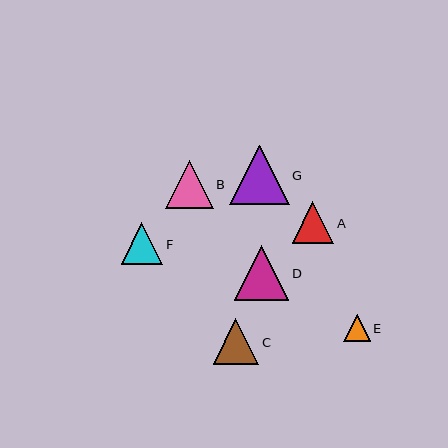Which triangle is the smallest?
Triangle E is the smallest with a size of approximately 27 pixels.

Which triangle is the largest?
Triangle G is the largest with a size of approximately 59 pixels.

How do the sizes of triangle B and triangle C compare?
Triangle B and triangle C are approximately the same size.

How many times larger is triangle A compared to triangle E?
Triangle A is approximately 1.5 times the size of triangle E.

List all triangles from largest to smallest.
From largest to smallest: G, D, B, C, F, A, E.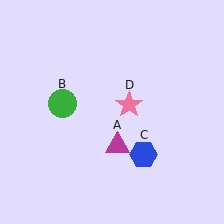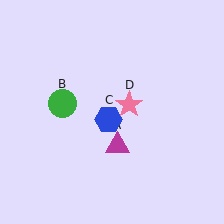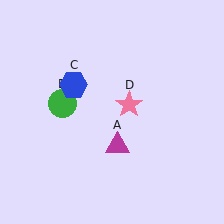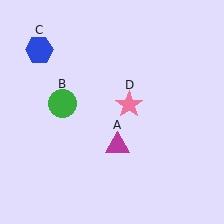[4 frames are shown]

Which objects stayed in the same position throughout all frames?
Magenta triangle (object A) and green circle (object B) and pink star (object D) remained stationary.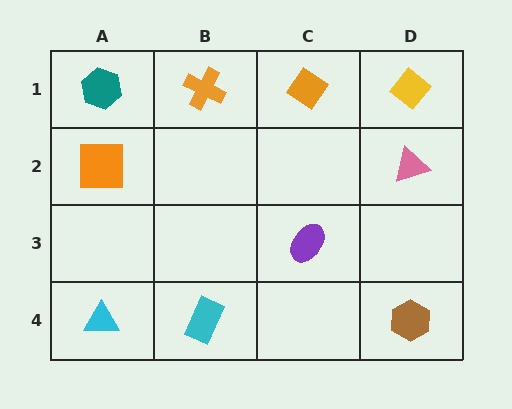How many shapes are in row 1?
4 shapes.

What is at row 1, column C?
An orange diamond.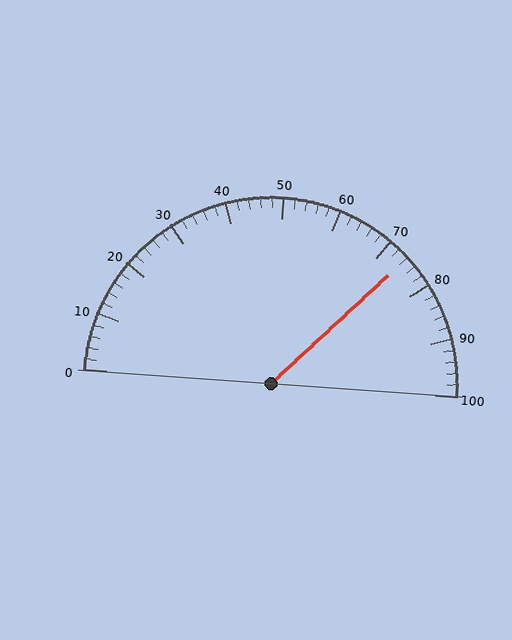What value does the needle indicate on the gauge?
The needle indicates approximately 74.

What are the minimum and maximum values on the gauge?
The gauge ranges from 0 to 100.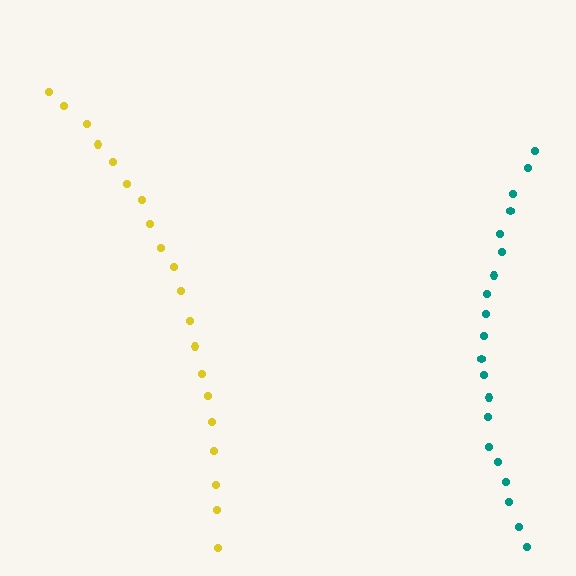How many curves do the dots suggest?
There are 2 distinct paths.